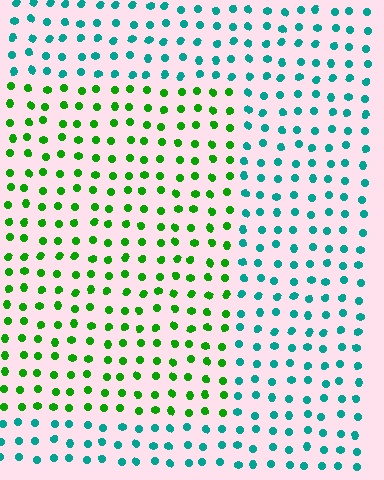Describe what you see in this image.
The image is filled with small teal elements in a uniform arrangement. A rectangle-shaped region is visible where the elements are tinted to a slightly different hue, forming a subtle color boundary.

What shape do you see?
I see a rectangle.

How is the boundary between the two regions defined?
The boundary is defined purely by a slight shift in hue (about 56 degrees). Spacing, size, and orientation are identical on both sides.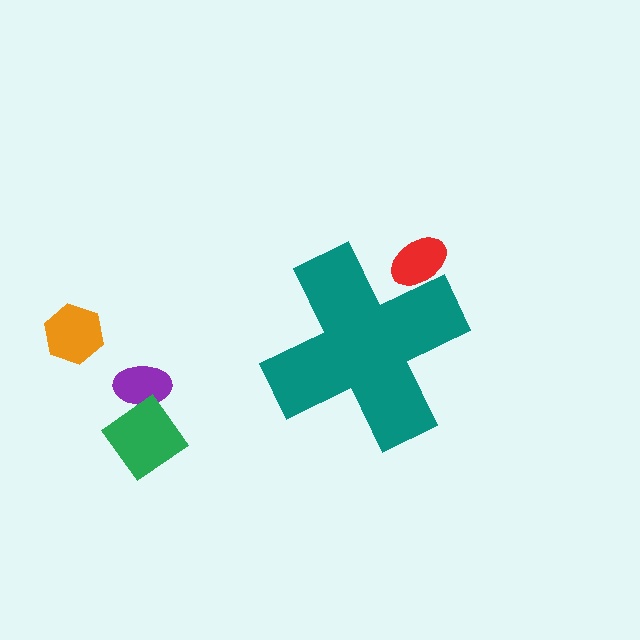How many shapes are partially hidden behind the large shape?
1 shape is partially hidden.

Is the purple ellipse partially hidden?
No, the purple ellipse is fully visible.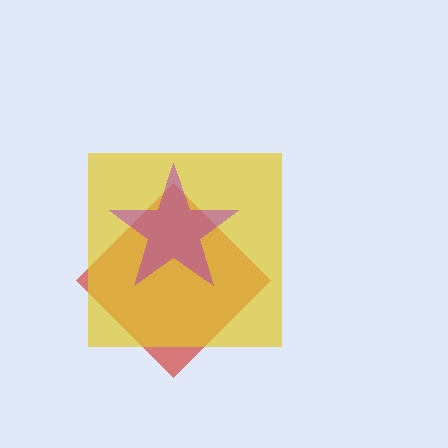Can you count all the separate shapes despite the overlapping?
Yes, there are 3 separate shapes.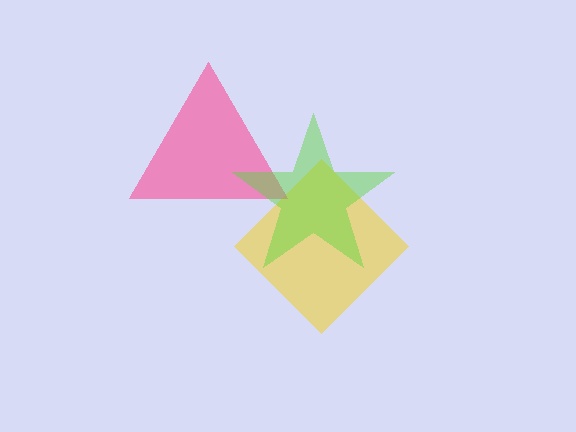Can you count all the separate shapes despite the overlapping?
Yes, there are 3 separate shapes.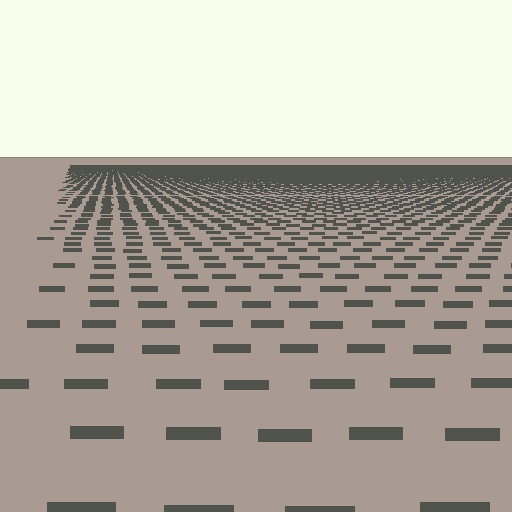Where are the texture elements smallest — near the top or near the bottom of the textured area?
Near the top.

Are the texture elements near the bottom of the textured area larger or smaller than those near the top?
Larger. Near the bottom, elements are closer to the viewer and appear at a bigger on-screen size.